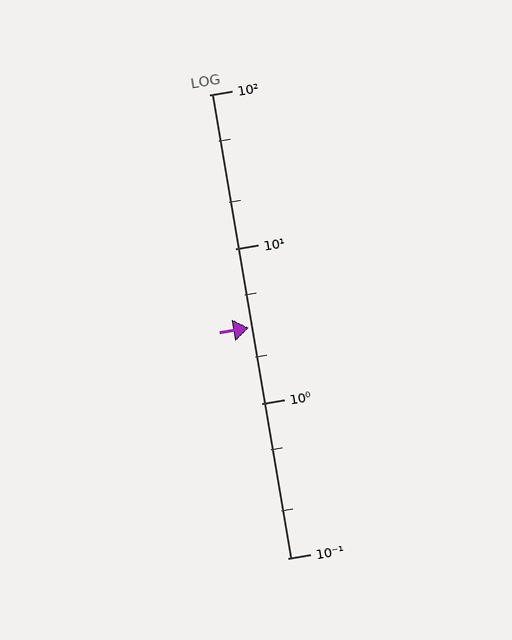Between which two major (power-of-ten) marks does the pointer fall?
The pointer is between 1 and 10.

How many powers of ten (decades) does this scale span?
The scale spans 3 decades, from 0.1 to 100.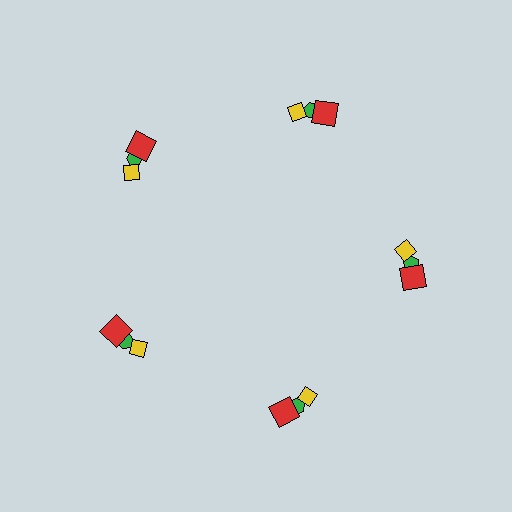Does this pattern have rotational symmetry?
Yes, this pattern has 5-fold rotational symmetry. It looks the same after rotating 72 degrees around the center.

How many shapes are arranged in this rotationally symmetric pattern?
There are 15 shapes, arranged in 5 groups of 3.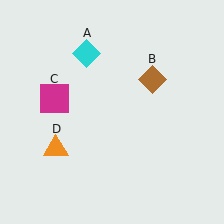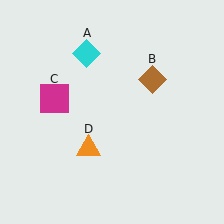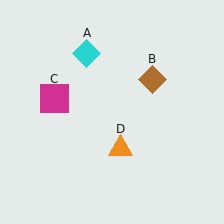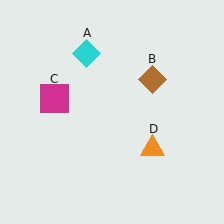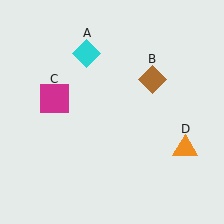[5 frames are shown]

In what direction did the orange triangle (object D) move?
The orange triangle (object D) moved right.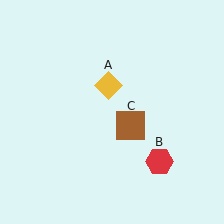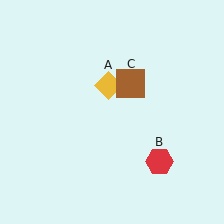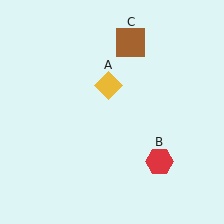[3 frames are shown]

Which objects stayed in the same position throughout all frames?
Yellow diamond (object A) and red hexagon (object B) remained stationary.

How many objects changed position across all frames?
1 object changed position: brown square (object C).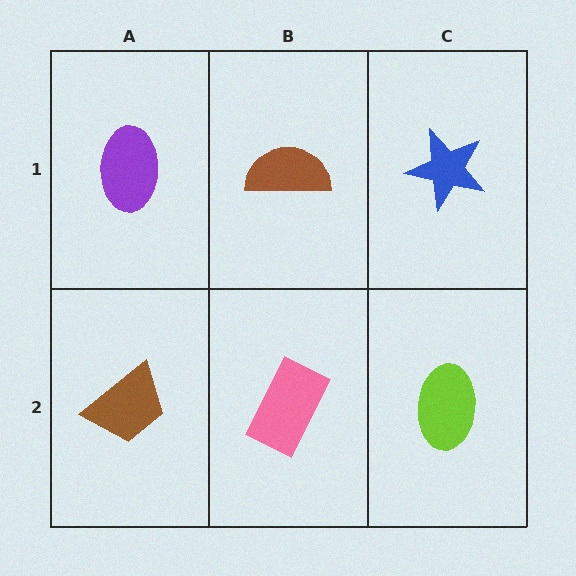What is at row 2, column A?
A brown trapezoid.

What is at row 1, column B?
A brown semicircle.